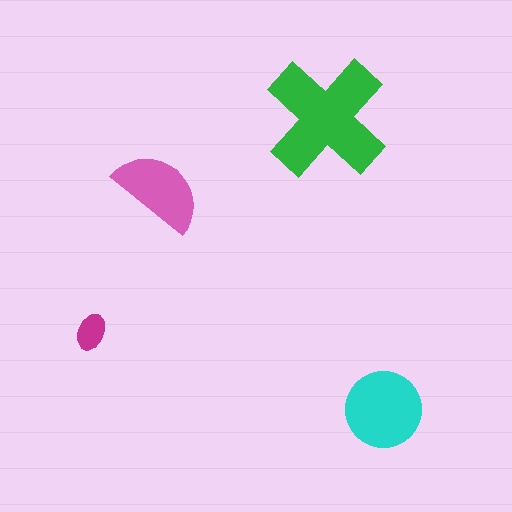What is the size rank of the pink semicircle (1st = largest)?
3rd.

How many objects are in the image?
There are 4 objects in the image.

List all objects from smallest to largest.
The magenta ellipse, the pink semicircle, the cyan circle, the green cross.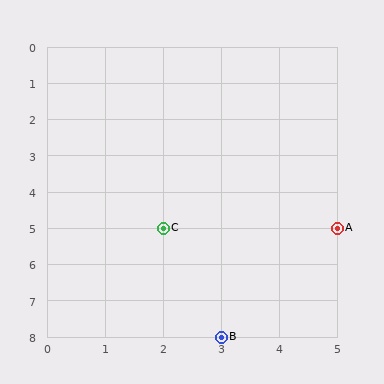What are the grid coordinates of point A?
Point A is at grid coordinates (5, 5).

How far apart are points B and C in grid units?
Points B and C are 1 column and 3 rows apart (about 3.2 grid units diagonally).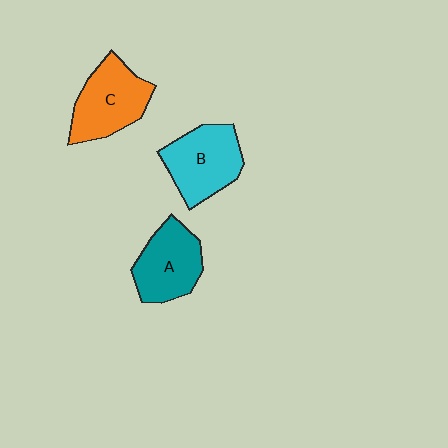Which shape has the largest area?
Shape B (cyan).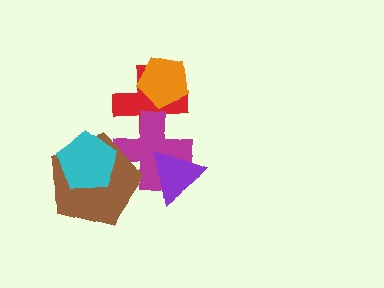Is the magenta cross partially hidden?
Yes, it is partially covered by another shape.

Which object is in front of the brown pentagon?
The cyan pentagon is in front of the brown pentagon.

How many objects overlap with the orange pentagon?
1 object overlaps with the orange pentagon.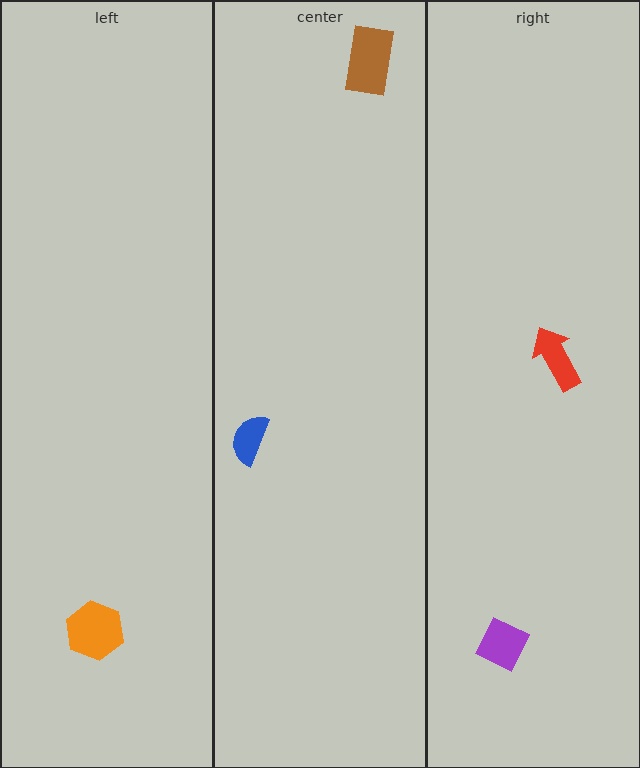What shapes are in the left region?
The orange hexagon.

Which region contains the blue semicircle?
The center region.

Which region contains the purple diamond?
The right region.